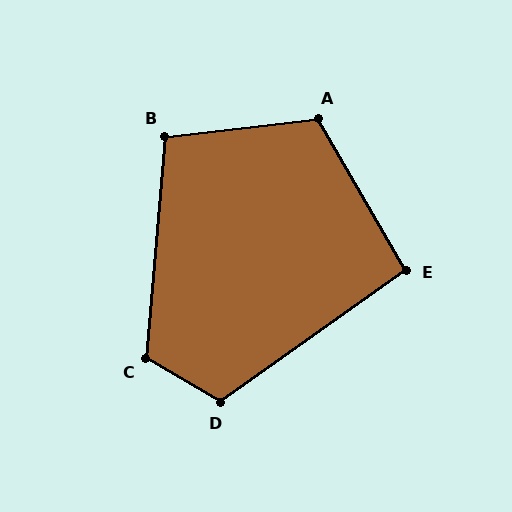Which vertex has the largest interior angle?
C, at approximately 116 degrees.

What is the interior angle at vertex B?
Approximately 101 degrees (obtuse).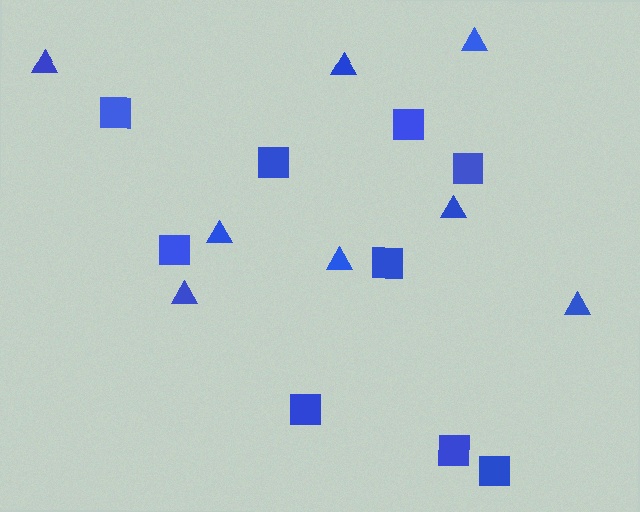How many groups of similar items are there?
There are 2 groups: one group of triangles (8) and one group of squares (9).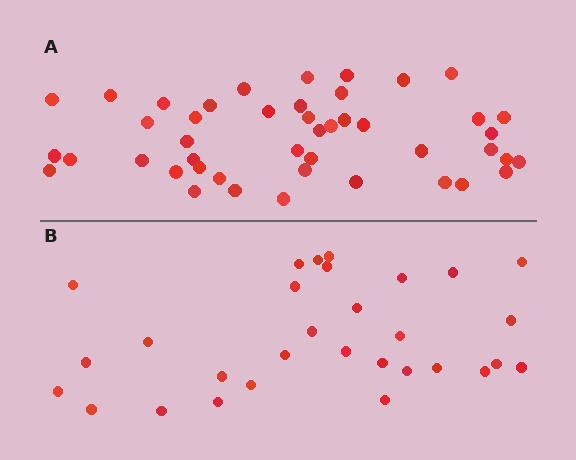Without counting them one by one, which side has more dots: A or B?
Region A (the top region) has more dots.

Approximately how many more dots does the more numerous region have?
Region A has approximately 15 more dots than region B.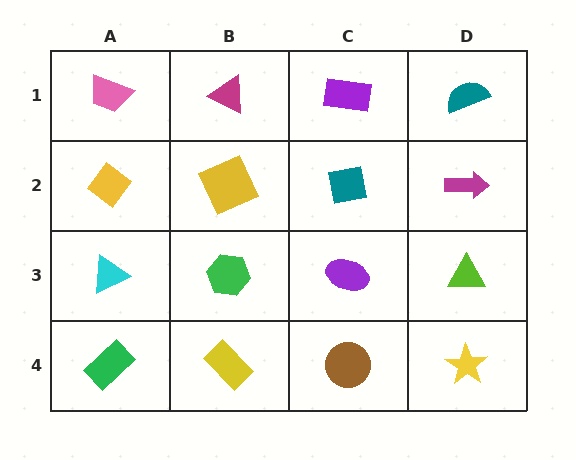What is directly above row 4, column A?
A cyan triangle.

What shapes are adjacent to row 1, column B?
A yellow square (row 2, column B), a pink trapezoid (row 1, column A), a purple rectangle (row 1, column C).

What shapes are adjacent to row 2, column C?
A purple rectangle (row 1, column C), a purple ellipse (row 3, column C), a yellow square (row 2, column B), a magenta arrow (row 2, column D).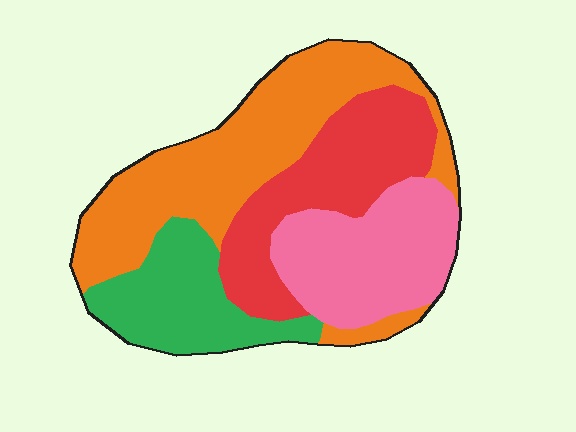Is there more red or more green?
Red.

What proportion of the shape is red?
Red covers about 25% of the shape.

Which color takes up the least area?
Green, at roughly 20%.